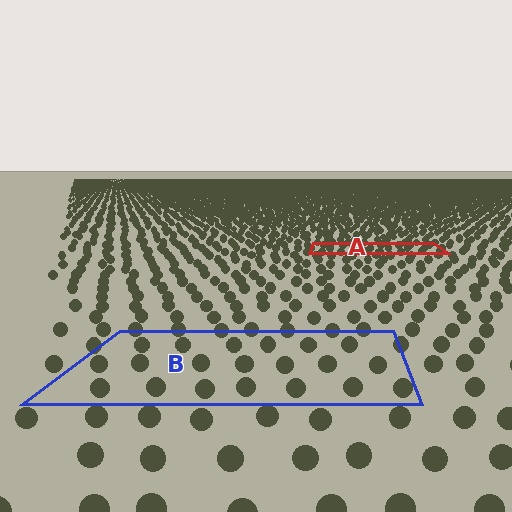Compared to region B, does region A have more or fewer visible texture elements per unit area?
Region A has more texture elements per unit area — they are packed more densely because it is farther away.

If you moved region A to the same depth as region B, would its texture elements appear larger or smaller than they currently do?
They would appear larger. At a closer depth, the same texture elements are projected at a bigger on-screen size.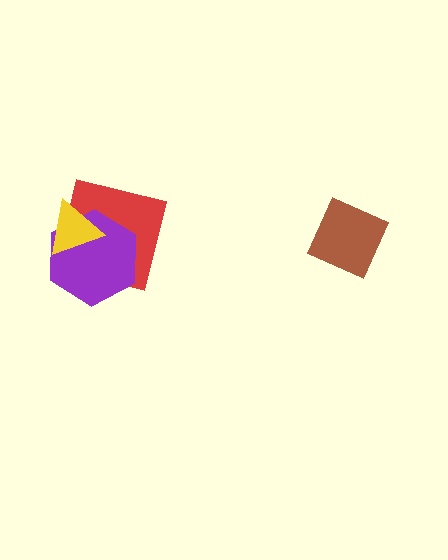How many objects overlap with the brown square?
0 objects overlap with the brown square.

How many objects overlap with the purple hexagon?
2 objects overlap with the purple hexagon.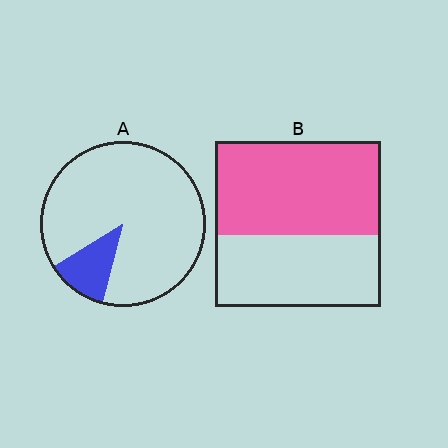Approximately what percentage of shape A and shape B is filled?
A is approximately 10% and B is approximately 55%.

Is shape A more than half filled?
No.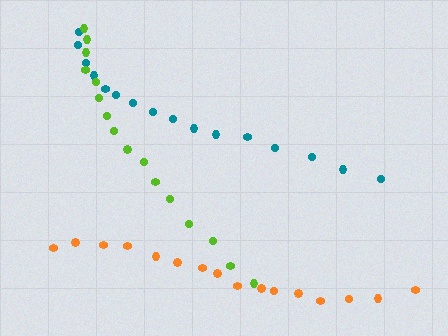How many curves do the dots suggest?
There are 3 distinct paths.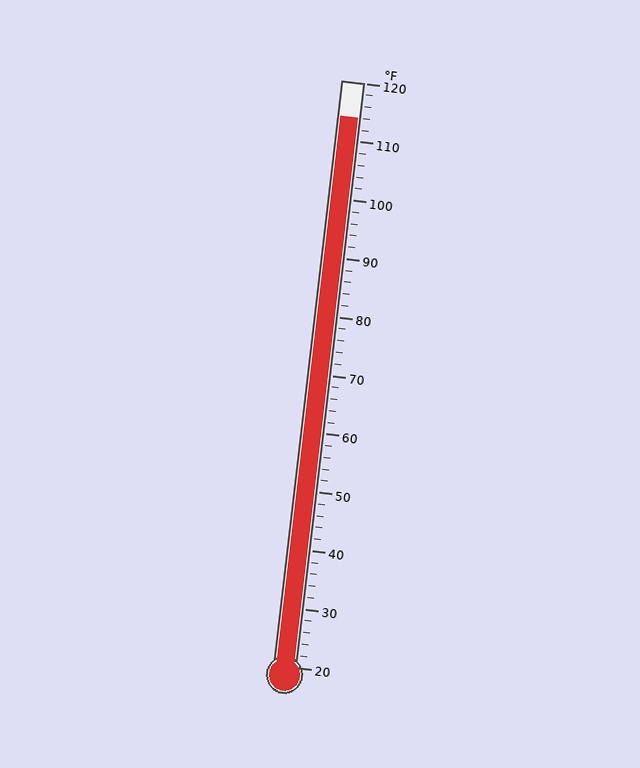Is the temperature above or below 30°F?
The temperature is above 30°F.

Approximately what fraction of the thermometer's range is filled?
The thermometer is filled to approximately 95% of its range.